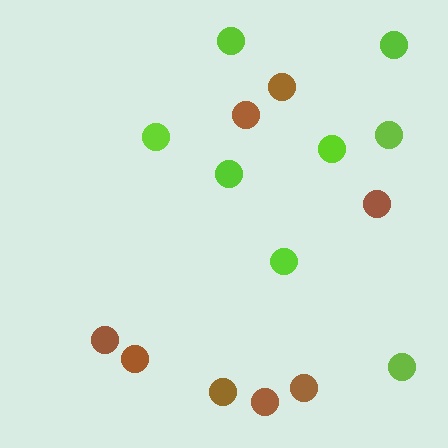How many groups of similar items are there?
There are 2 groups: one group of lime circles (8) and one group of brown circles (8).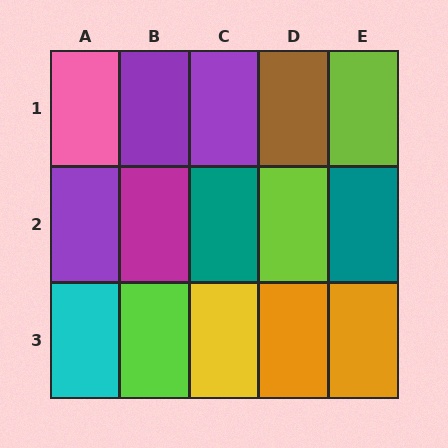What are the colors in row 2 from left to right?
Purple, magenta, teal, lime, teal.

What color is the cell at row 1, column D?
Brown.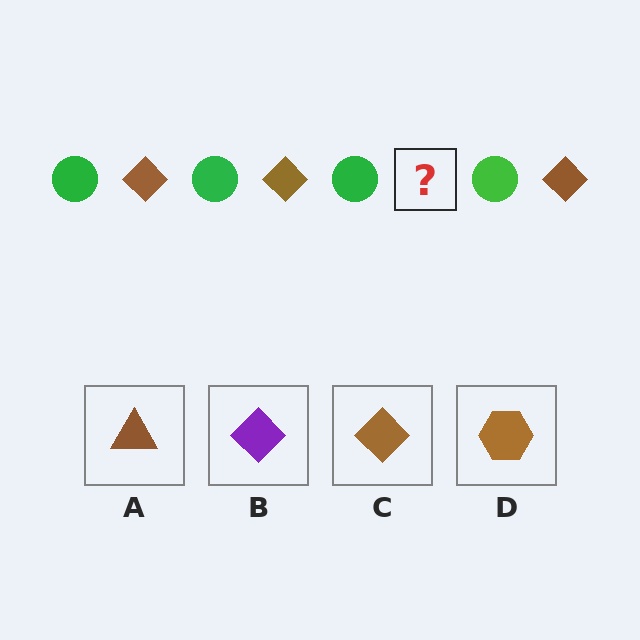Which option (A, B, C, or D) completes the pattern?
C.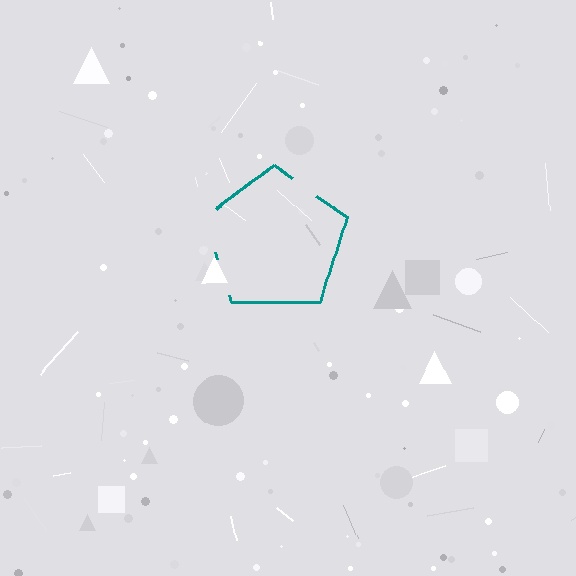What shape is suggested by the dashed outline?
The dashed outline suggests a pentagon.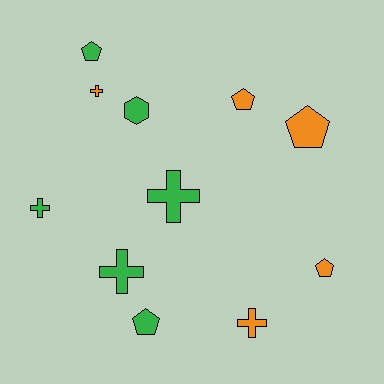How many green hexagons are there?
There is 1 green hexagon.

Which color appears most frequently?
Green, with 6 objects.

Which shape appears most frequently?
Cross, with 5 objects.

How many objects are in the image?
There are 11 objects.